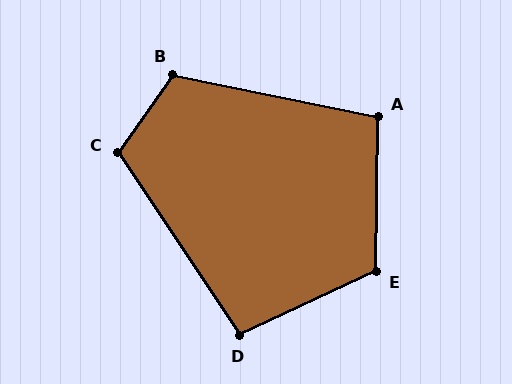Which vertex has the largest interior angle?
E, at approximately 116 degrees.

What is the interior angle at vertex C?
Approximately 111 degrees (obtuse).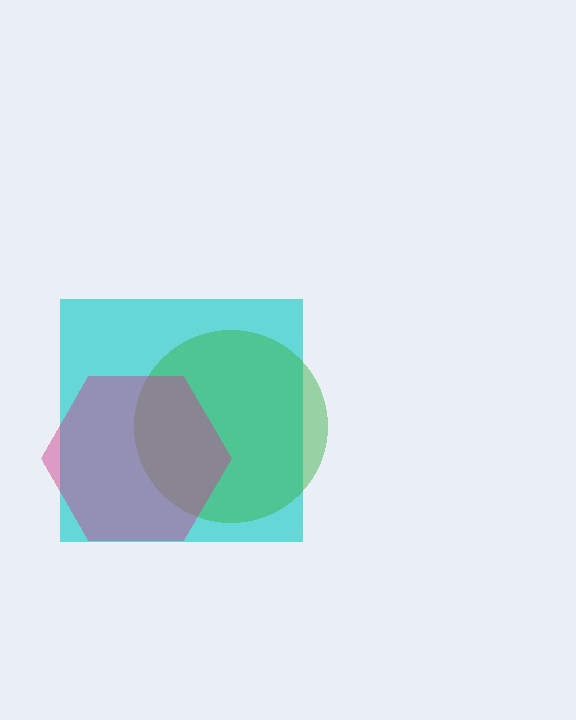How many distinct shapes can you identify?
There are 3 distinct shapes: a cyan square, a green circle, a magenta hexagon.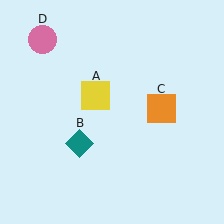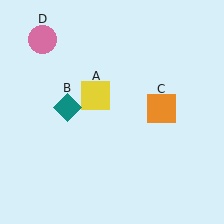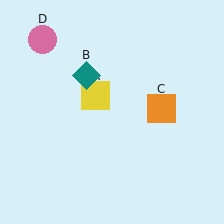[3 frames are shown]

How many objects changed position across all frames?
1 object changed position: teal diamond (object B).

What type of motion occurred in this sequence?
The teal diamond (object B) rotated clockwise around the center of the scene.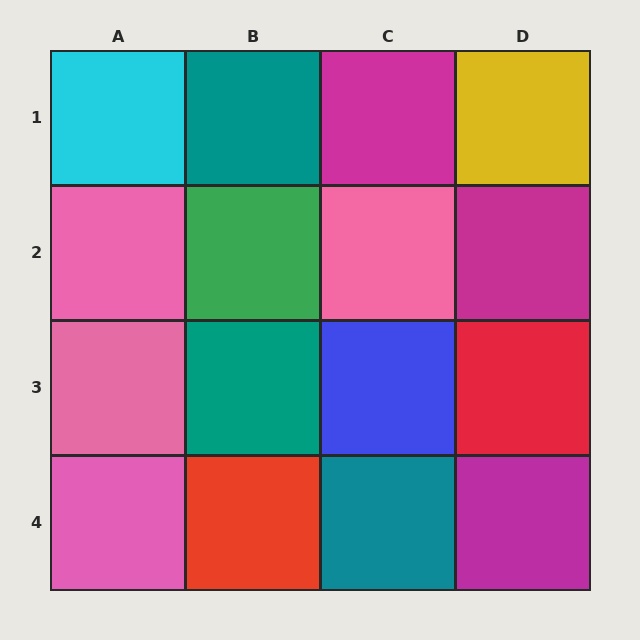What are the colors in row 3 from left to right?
Pink, teal, blue, red.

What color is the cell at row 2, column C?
Pink.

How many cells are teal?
3 cells are teal.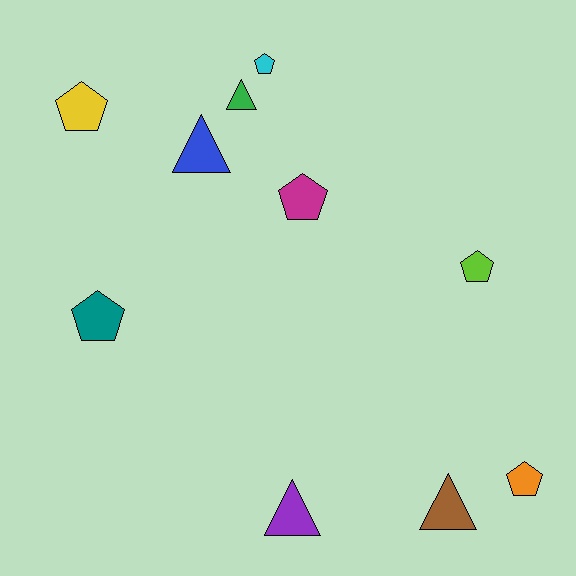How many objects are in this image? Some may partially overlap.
There are 10 objects.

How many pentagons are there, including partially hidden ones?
There are 6 pentagons.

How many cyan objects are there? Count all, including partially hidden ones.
There is 1 cyan object.